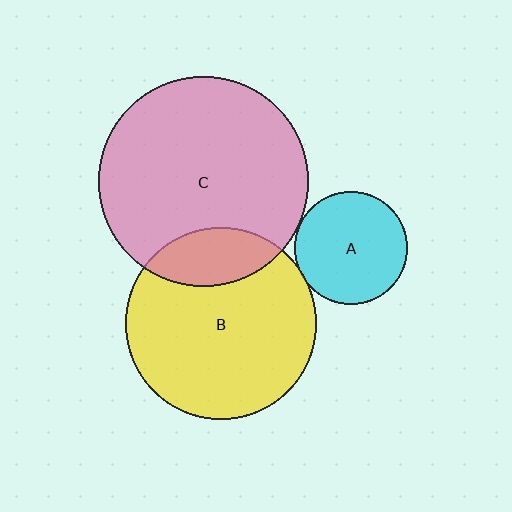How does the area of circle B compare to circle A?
Approximately 2.9 times.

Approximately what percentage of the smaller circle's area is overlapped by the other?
Approximately 20%.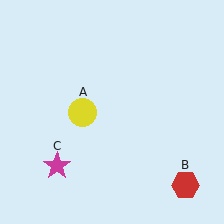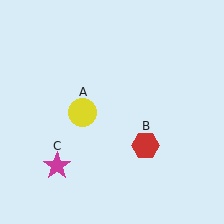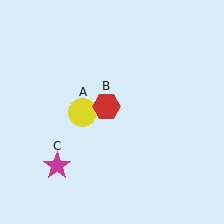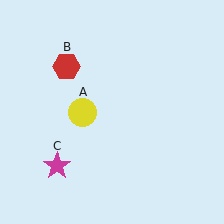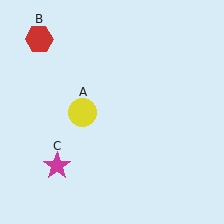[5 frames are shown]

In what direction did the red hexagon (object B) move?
The red hexagon (object B) moved up and to the left.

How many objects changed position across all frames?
1 object changed position: red hexagon (object B).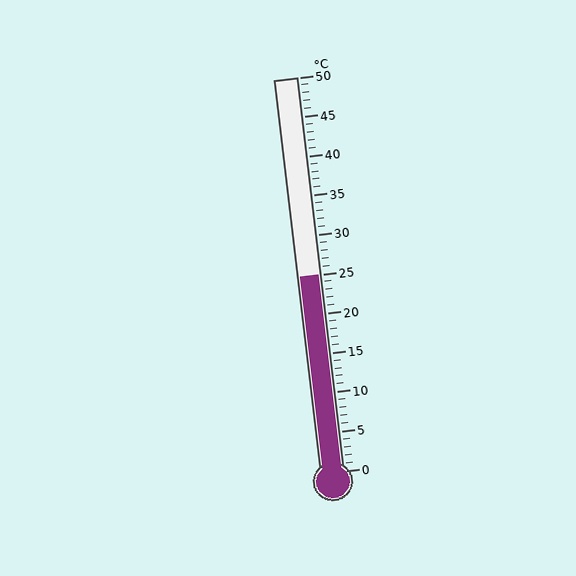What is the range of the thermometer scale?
The thermometer scale ranges from 0°C to 50°C.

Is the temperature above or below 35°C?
The temperature is below 35°C.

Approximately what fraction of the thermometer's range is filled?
The thermometer is filled to approximately 50% of its range.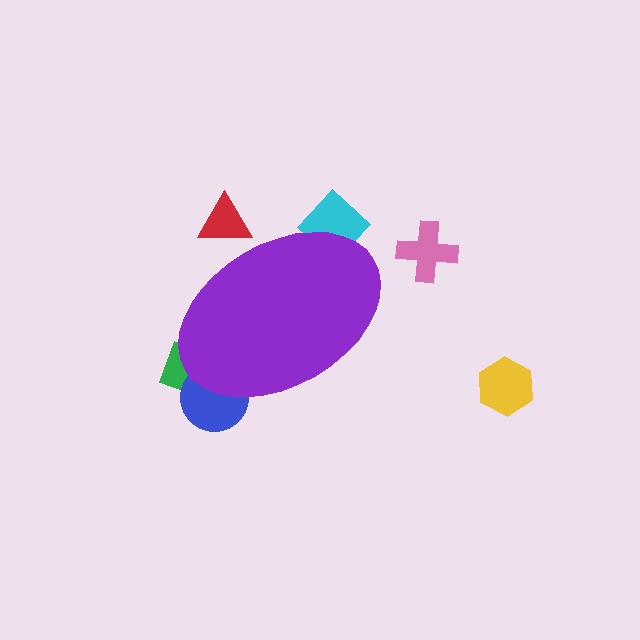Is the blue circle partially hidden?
Yes, the blue circle is partially hidden behind the purple ellipse.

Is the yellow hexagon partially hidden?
No, the yellow hexagon is fully visible.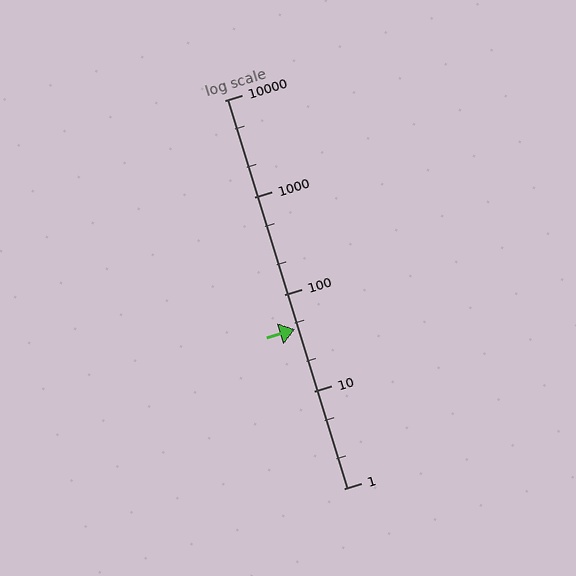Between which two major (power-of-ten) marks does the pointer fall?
The pointer is between 10 and 100.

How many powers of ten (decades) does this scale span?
The scale spans 4 decades, from 1 to 10000.